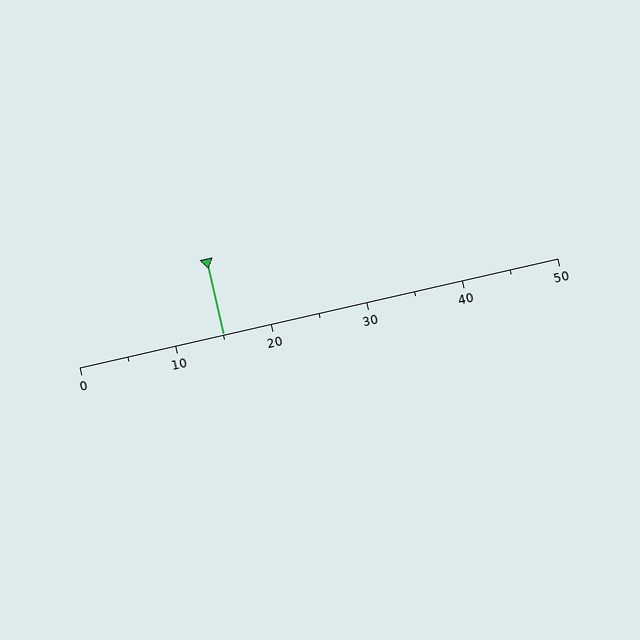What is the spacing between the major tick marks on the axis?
The major ticks are spaced 10 apart.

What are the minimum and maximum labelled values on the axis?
The axis runs from 0 to 50.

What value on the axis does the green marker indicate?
The marker indicates approximately 15.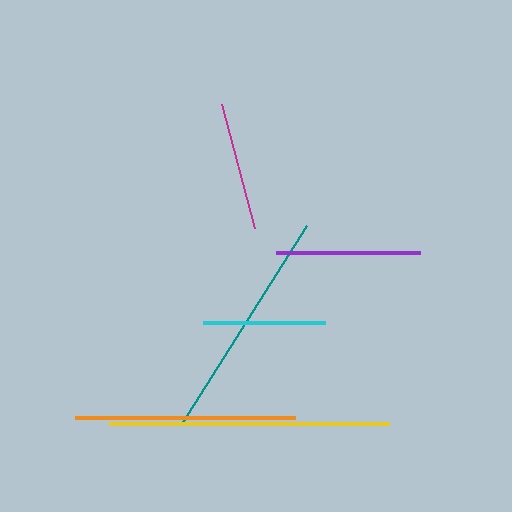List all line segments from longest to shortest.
From longest to shortest: yellow, teal, orange, purple, magenta, cyan.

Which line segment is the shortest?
The cyan line is the shortest at approximately 122 pixels.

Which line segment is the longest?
The yellow line is the longest at approximately 280 pixels.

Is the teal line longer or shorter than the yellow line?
The yellow line is longer than the teal line.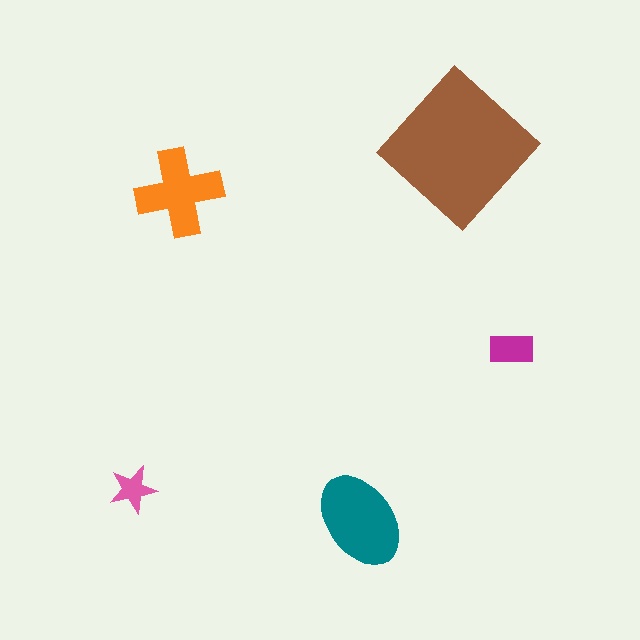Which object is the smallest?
The pink star.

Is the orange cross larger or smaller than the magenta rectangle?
Larger.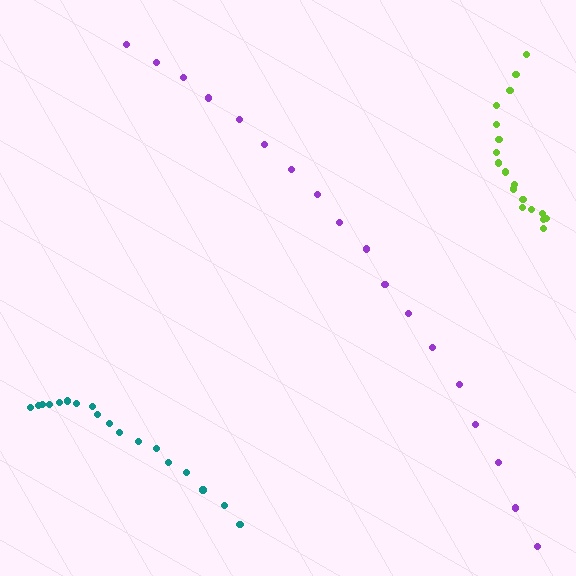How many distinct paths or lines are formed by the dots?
There are 3 distinct paths.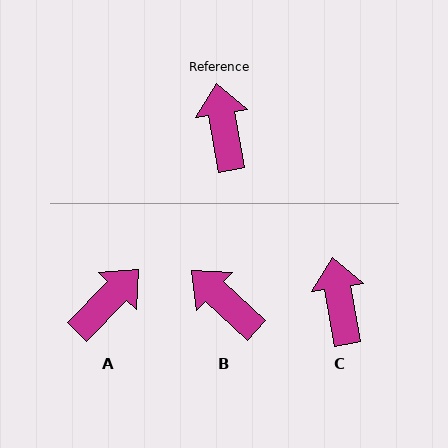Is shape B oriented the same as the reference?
No, it is off by about 37 degrees.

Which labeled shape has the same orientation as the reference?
C.